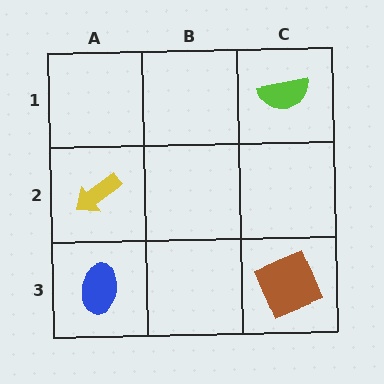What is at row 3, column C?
A brown square.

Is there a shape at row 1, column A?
No, that cell is empty.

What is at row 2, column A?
A yellow arrow.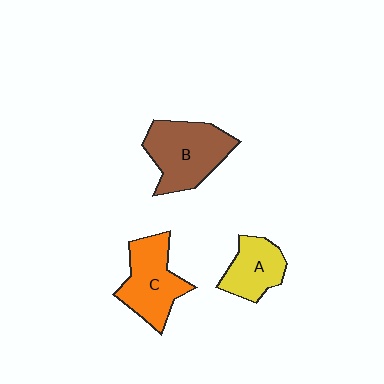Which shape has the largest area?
Shape B (brown).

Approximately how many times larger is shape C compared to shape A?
Approximately 1.4 times.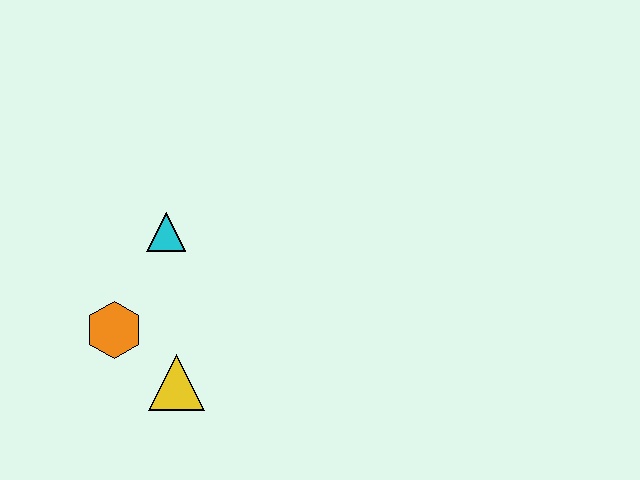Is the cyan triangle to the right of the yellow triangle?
No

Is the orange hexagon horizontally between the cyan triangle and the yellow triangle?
No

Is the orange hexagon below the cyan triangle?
Yes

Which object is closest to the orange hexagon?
The yellow triangle is closest to the orange hexagon.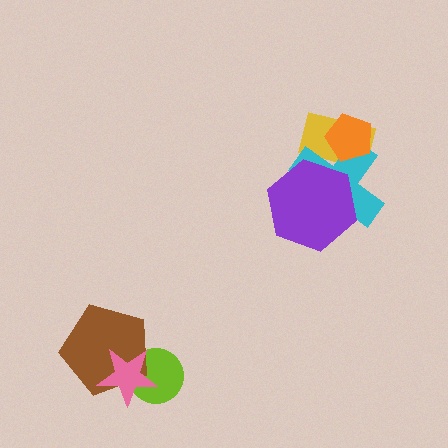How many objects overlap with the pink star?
2 objects overlap with the pink star.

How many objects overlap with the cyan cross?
3 objects overlap with the cyan cross.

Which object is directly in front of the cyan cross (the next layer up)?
The purple hexagon is directly in front of the cyan cross.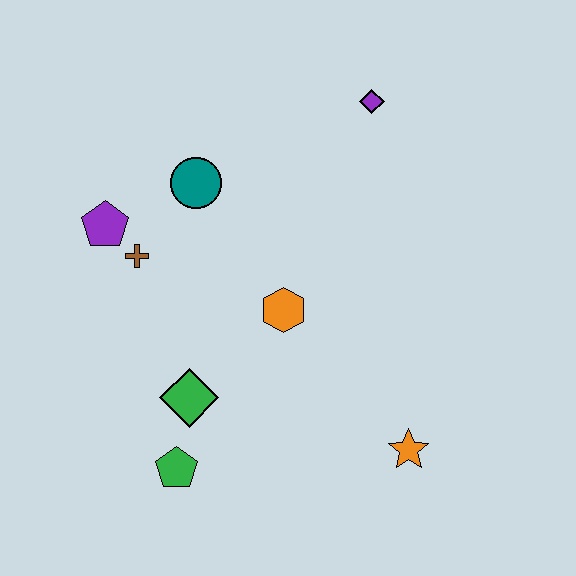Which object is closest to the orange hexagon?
The green diamond is closest to the orange hexagon.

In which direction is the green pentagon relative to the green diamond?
The green pentagon is below the green diamond.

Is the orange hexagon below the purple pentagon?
Yes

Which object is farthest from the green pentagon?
The purple diamond is farthest from the green pentagon.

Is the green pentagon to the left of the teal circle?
Yes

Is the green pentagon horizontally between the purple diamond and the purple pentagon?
Yes